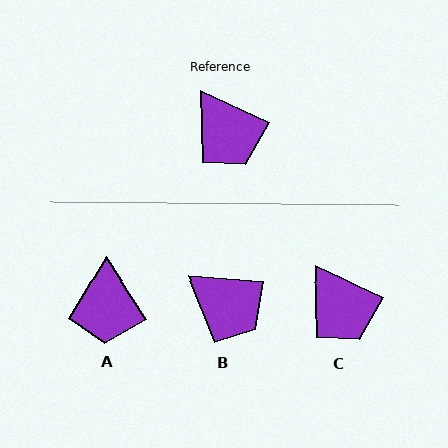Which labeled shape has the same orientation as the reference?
C.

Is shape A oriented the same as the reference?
No, it is off by about 32 degrees.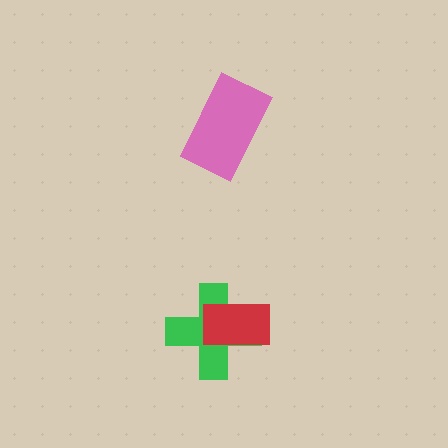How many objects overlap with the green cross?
1 object overlaps with the green cross.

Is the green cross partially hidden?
Yes, it is partially covered by another shape.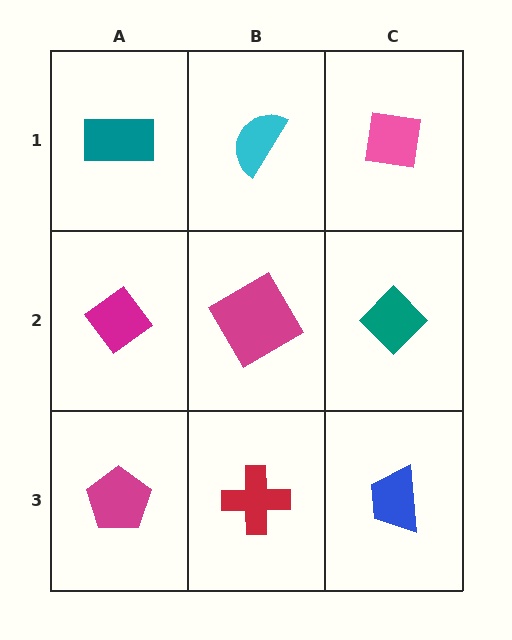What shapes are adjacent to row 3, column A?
A magenta diamond (row 2, column A), a red cross (row 3, column B).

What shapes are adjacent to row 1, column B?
A magenta diamond (row 2, column B), a teal rectangle (row 1, column A), a pink square (row 1, column C).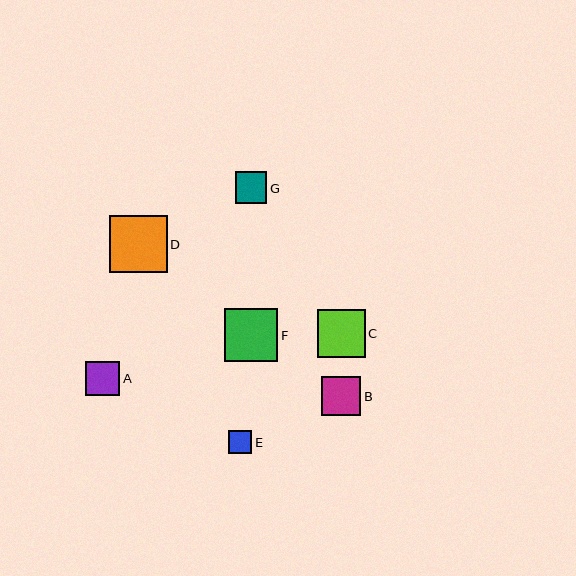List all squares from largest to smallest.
From largest to smallest: D, F, C, B, A, G, E.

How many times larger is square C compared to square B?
Square C is approximately 1.2 times the size of square B.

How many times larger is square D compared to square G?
Square D is approximately 1.8 times the size of square G.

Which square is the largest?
Square D is the largest with a size of approximately 58 pixels.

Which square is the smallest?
Square E is the smallest with a size of approximately 23 pixels.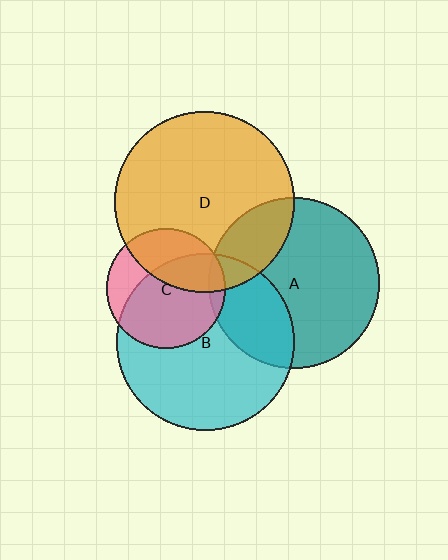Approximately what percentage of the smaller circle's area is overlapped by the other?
Approximately 30%.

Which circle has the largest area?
Circle D (orange).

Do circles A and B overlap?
Yes.